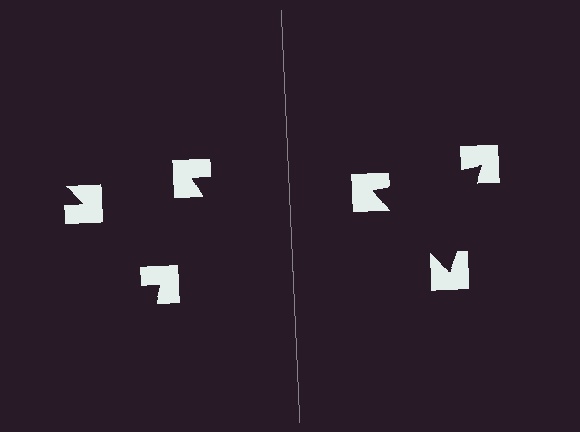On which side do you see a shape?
An illusory triangle appears on the right side. On the left side the wedge cuts are rotated, so no coherent shape forms.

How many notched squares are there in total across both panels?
6 — 3 on each side.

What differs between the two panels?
The notched squares are positioned identically on both sides; only the wedge orientations differ. On the right they align to a triangle; on the left they are misaligned.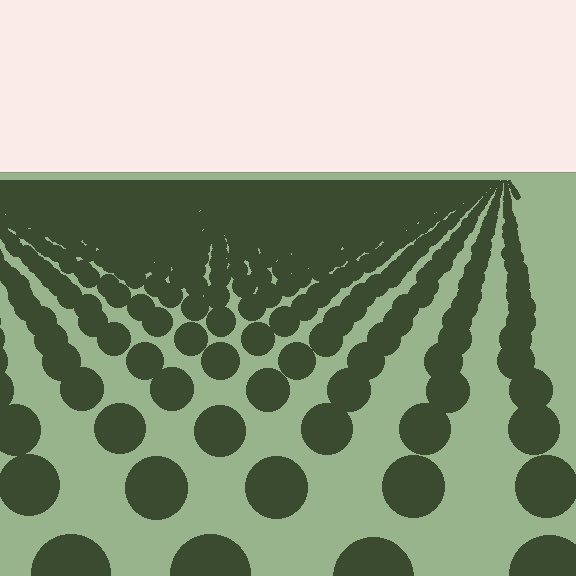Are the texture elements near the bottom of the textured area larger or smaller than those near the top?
Larger. Near the bottom, elements are closer to the viewer and appear at a bigger on-screen size.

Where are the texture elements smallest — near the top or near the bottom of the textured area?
Near the top.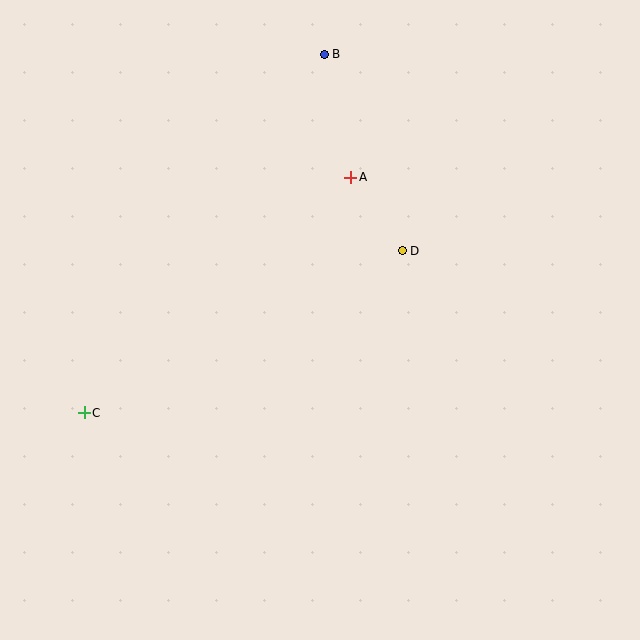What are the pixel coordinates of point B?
Point B is at (324, 54).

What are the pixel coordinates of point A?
Point A is at (351, 177).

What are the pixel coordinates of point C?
Point C is at (84, 413).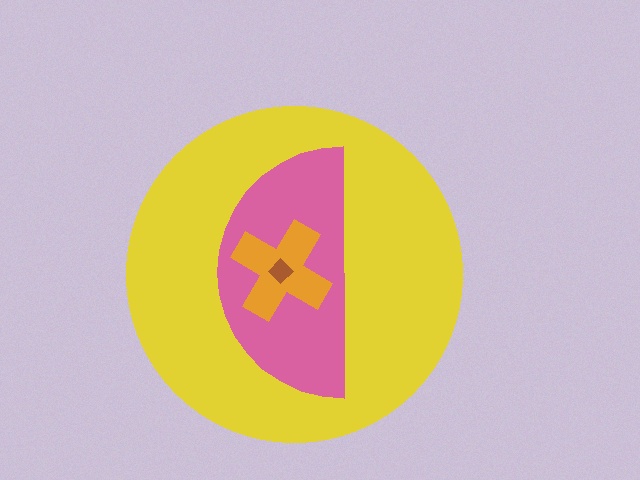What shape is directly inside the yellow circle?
The pink semicircle.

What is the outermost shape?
The yellow circle.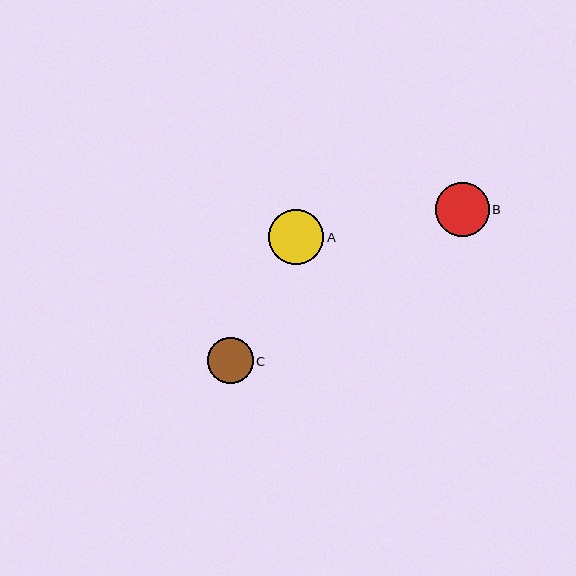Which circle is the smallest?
Circle C is the smallest with a size of approximately 46 pixels.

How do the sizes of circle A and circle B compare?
Circle A and circle B are approximately the same size.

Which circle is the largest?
Circle A is the largest with a size of approximately 55 pixels.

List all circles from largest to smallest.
From largest to smallest: A, B, C.